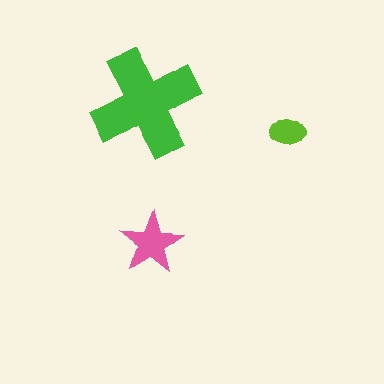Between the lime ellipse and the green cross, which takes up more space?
The green cross.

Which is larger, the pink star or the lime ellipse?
The pink star.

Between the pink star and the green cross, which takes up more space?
The green cross.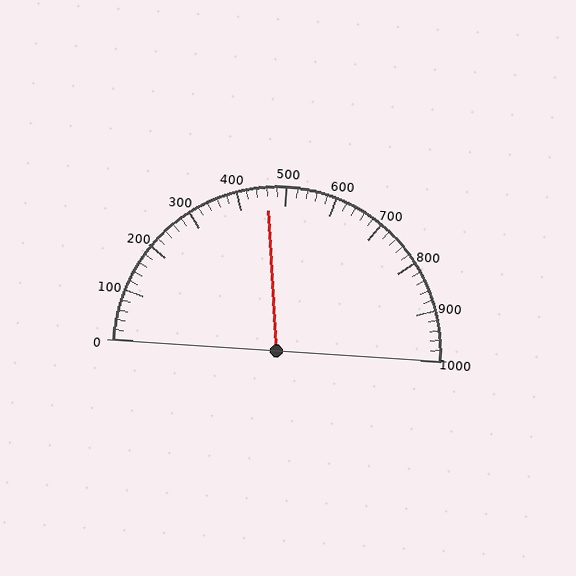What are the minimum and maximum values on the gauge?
The gauge ranges from 0 to 1000.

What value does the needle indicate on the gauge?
The needle indicates approximately 460.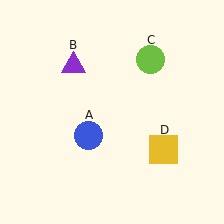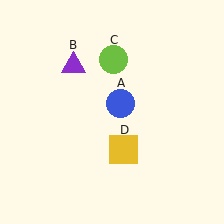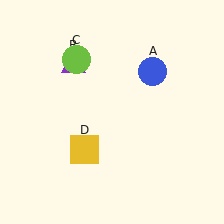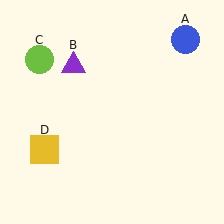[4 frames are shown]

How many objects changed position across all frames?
3 objects changed position: blue circle (object A), lime circle (object C), yellow square (object D).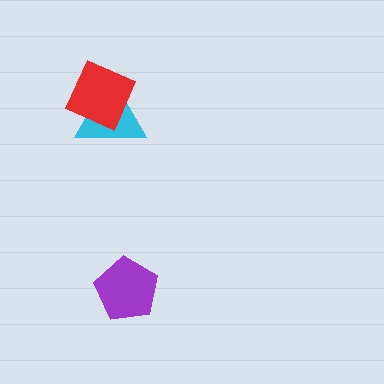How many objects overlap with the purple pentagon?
0 objects overlap with the purple pentagon.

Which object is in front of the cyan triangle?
The red diamond is in front of the cyan triangle.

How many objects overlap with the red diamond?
1 object overlaps with the red diamond.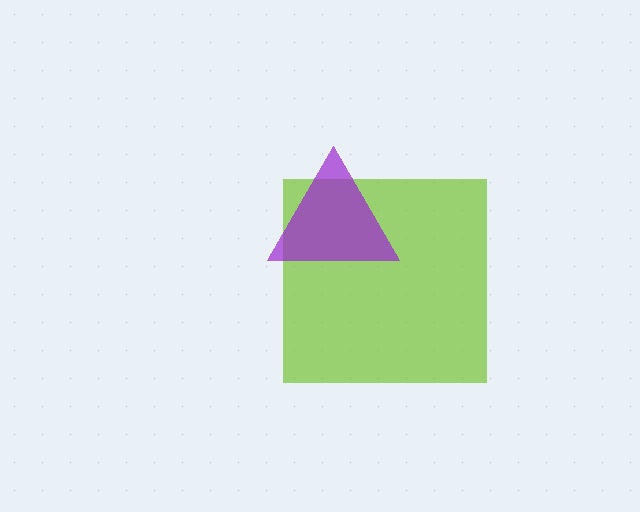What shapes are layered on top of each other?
The layered shapes are: a lime square, a purple triangle.